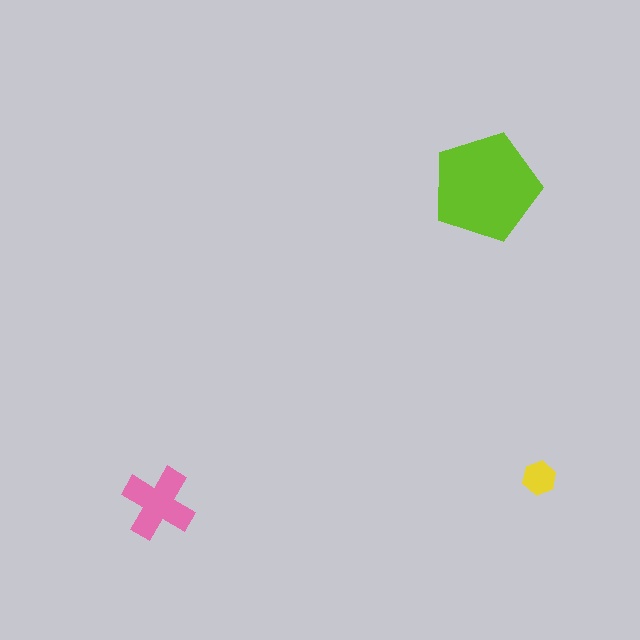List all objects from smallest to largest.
The yellow hexagon, the pink cross, the lime pentagon.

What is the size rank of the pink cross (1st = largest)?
2nd.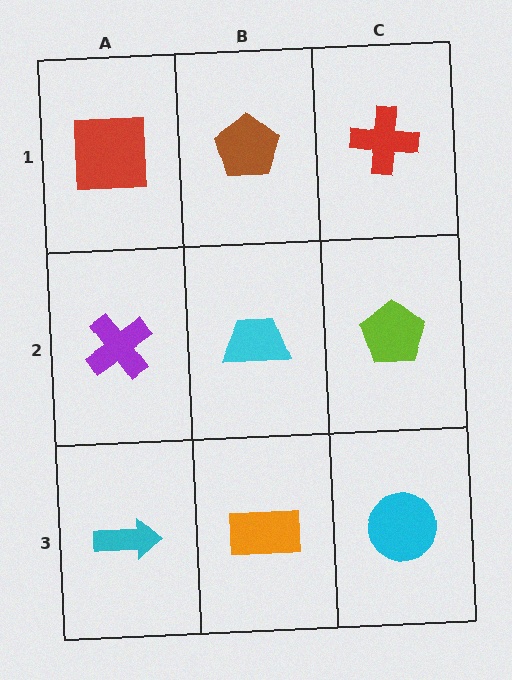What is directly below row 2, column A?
A cyan arrow.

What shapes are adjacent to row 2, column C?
A red cross (row 1, column C), a cyan circle (row 3, column C), a cyan trapezoid (row 2, column B).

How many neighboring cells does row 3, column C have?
2.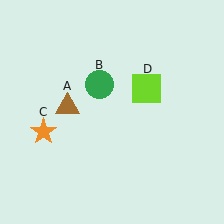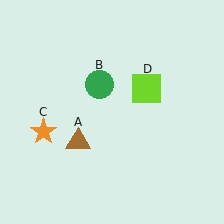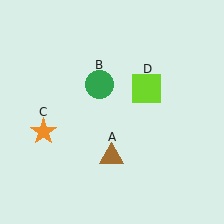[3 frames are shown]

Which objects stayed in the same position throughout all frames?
Green circle (object B) and orange star (object C) and lime square (object D) remained stationary.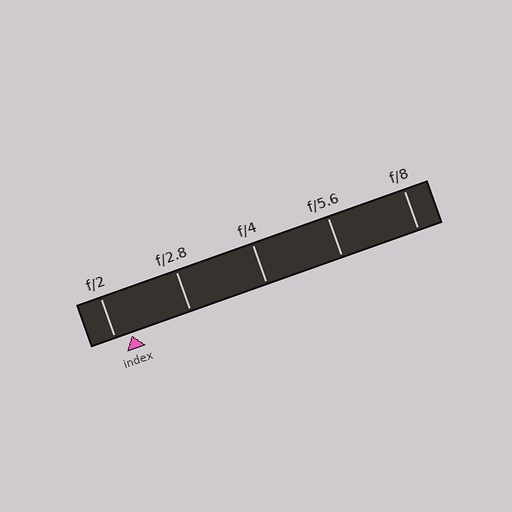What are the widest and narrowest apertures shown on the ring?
The widest aperture shown is f/2 and the narrowest is f/8.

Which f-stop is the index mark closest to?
The index mark is closest to f/2.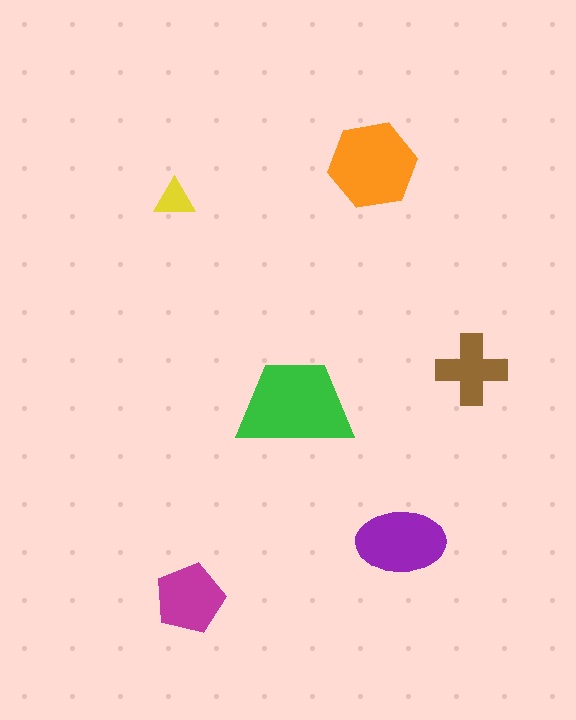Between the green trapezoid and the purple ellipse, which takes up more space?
The green trapezoid.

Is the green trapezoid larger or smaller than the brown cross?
Larger.